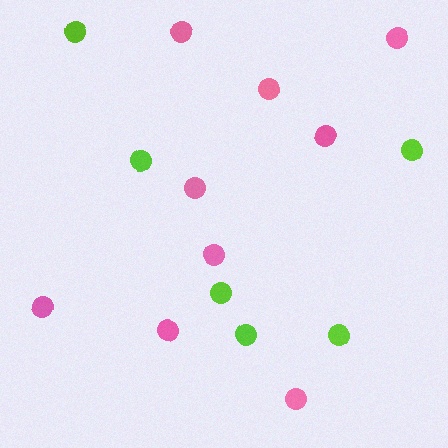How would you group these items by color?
There are 2 groups: one group of lime circles (6) and one group of pink circles (9).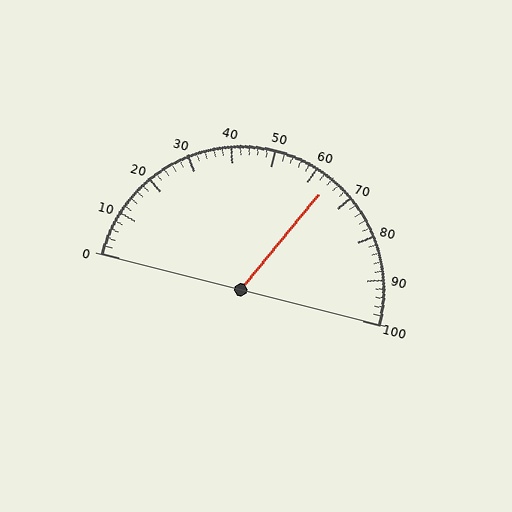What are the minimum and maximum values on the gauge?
The gauge ranges from 0 to 100.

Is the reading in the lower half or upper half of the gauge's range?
The reading is in the upper half of the range (0 to 100).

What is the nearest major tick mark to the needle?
The nearest major tick mark is 60.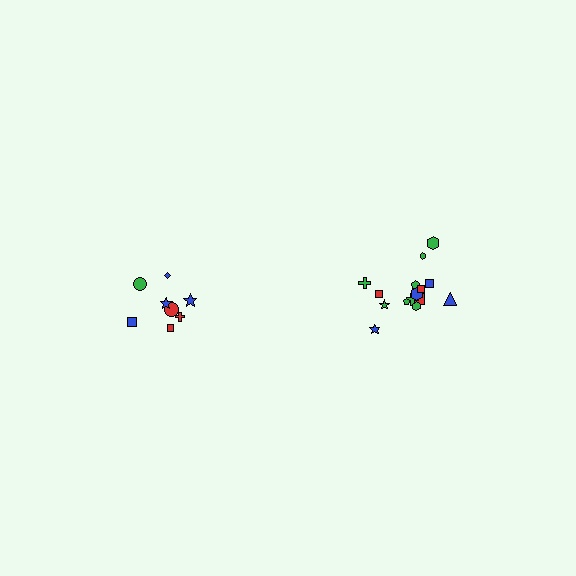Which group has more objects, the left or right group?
The right group.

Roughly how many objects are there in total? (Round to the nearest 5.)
Roughly 25 objects in total.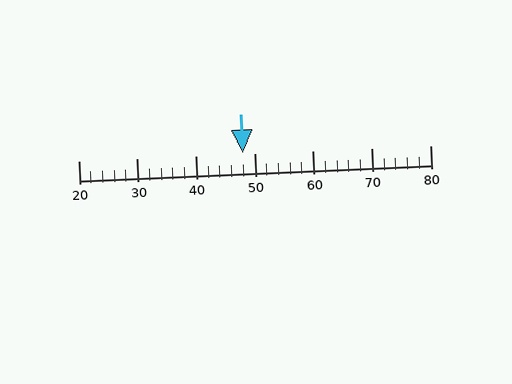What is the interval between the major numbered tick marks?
The major tick marks are spaced 10 units apart.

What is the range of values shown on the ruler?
The ruler shows values from 20 to 80.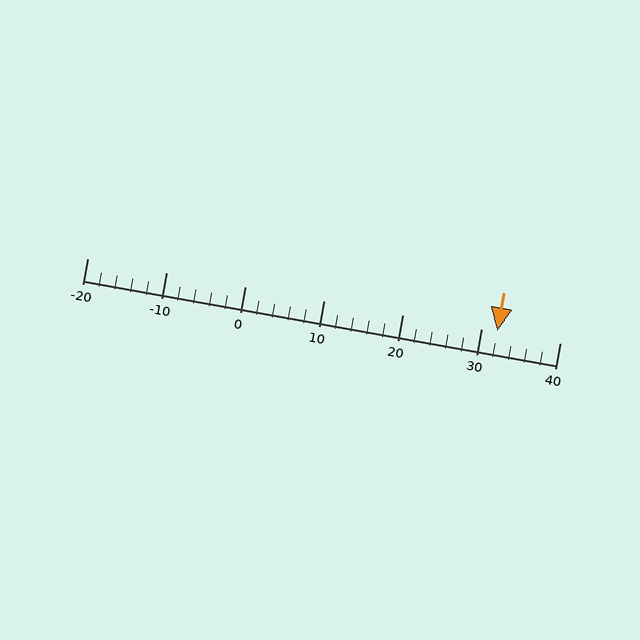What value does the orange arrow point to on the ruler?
The orange arrow points to approximately 32.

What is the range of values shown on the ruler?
The ruler shows values from -20 to 40.